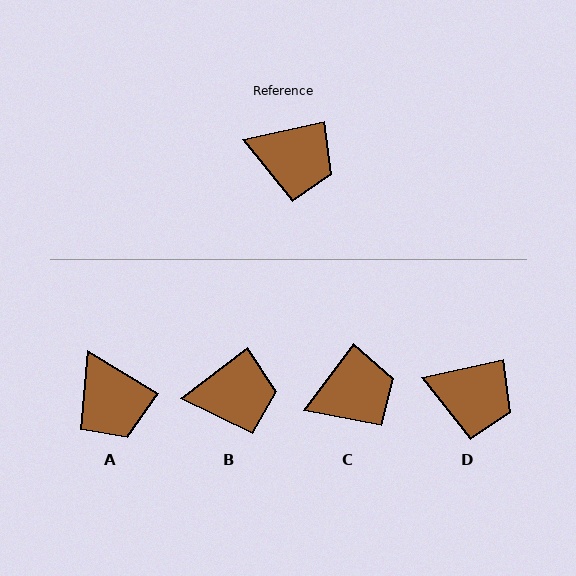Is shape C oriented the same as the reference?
No, it is off by about 41 degrees.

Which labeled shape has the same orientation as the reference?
D.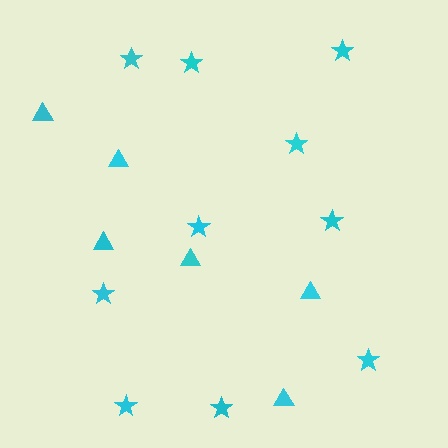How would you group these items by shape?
There are 2 groups: one group of stars (10) and one group of triangles (6).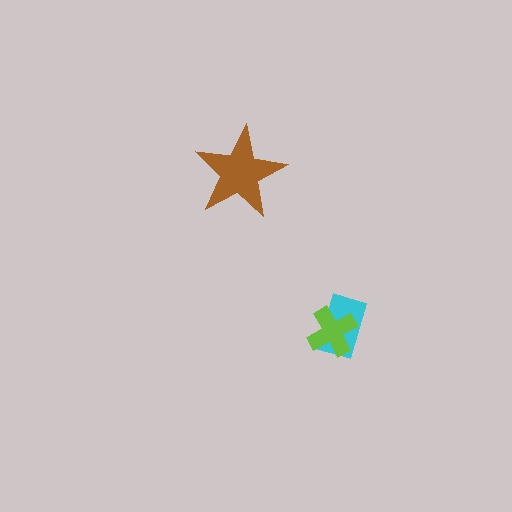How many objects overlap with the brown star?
0 objects overlap with the brown star.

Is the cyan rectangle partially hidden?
Yes, it is partially covered by another shape.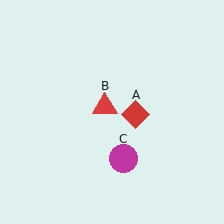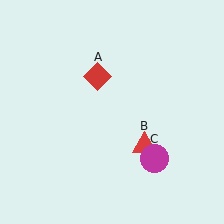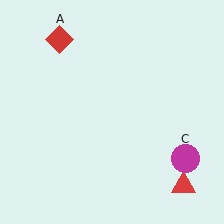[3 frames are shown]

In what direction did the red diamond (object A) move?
The red diamond (object A) moved up and to the left.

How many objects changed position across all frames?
3 objects changed position: red diamond (object A), red triangle (object B), magenta circle (object C).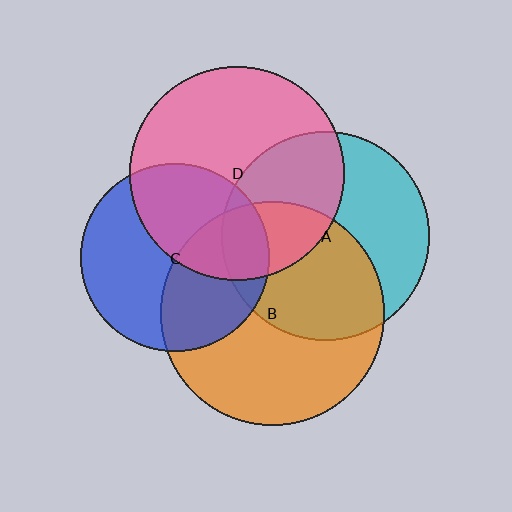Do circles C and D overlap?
Yes.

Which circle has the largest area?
Circle B (orange).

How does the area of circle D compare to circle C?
Approximately 1.3 times.